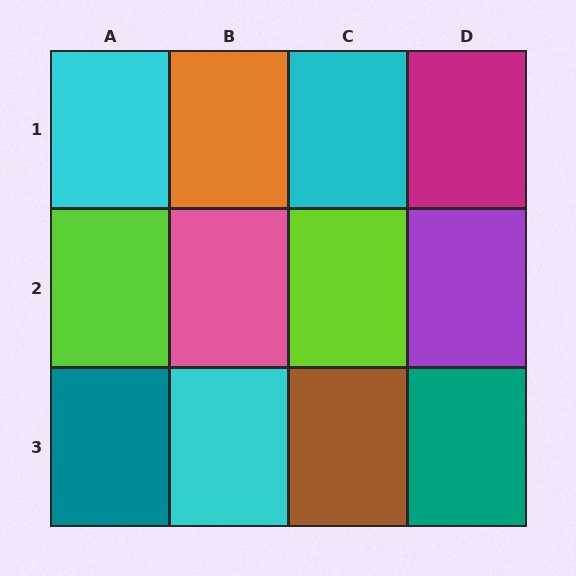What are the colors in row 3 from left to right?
Teal, cyan, brown, teal.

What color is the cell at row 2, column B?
Pink.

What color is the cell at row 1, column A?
Cyan.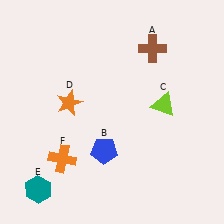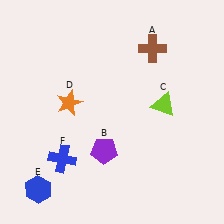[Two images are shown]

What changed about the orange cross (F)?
In Image 1, F is orange. In Image 2, it changed to blue.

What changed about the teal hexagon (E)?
In Image 1, E is teal. In Image 2, it changed to blue.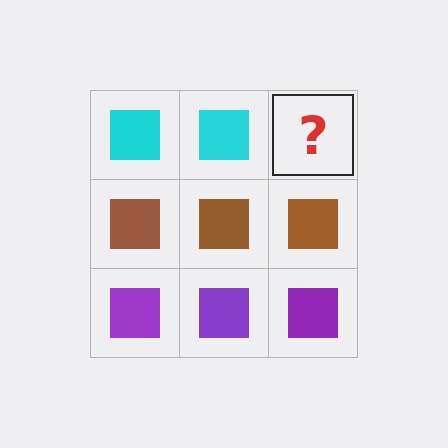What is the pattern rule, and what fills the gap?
The rule is that each row has a consistent color. The gap should be filled with a cyan square.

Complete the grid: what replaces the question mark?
The question mark should be replaced with a cyan square.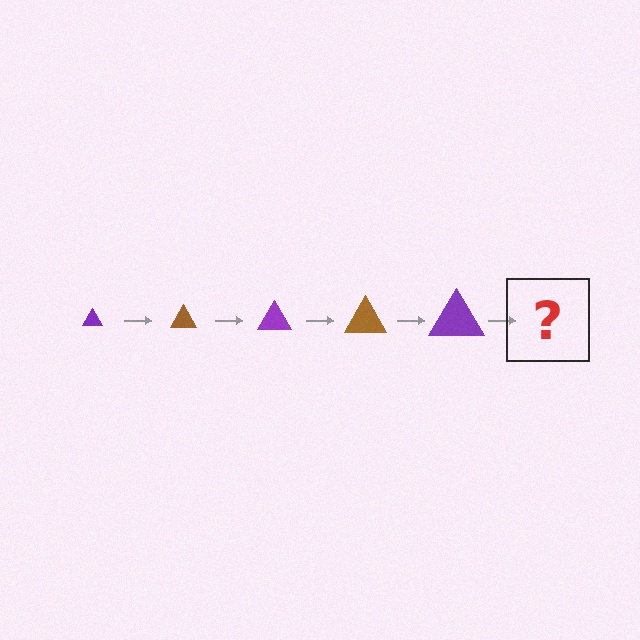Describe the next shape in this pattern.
It should be a brown triangle, larger than the previous one.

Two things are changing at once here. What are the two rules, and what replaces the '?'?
The two rules are that the triangle grows larger each step and the color cycles through purple and brown. The '?' should be a brown triangle, larger than the previous one.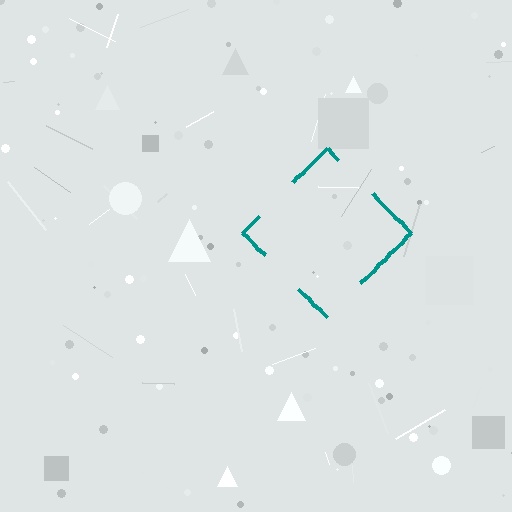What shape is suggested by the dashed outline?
The dashed outline suggests a diamond.